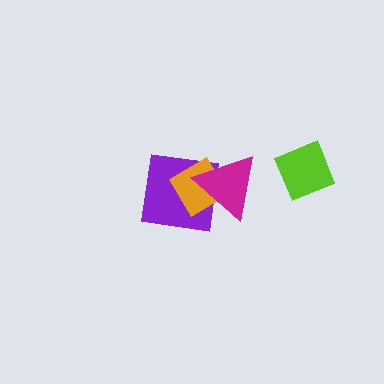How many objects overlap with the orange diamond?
2 objects overlap with the orange diamond.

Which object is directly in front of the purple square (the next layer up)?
The orange diamond is directly in front of the purple square.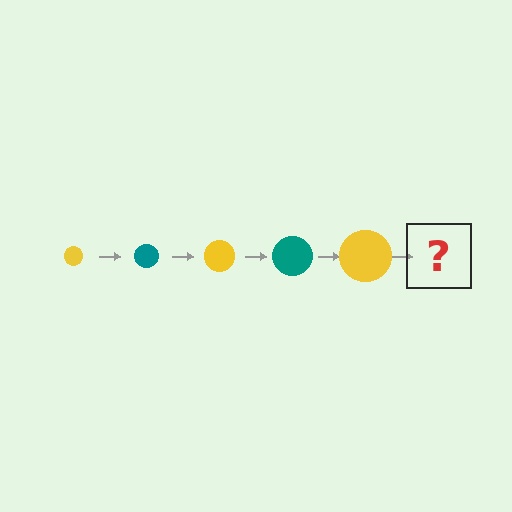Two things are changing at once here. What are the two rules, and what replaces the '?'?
The two rules are that the circle grows larger each step and the color cycles through yellow and teal. The '?' should be a teal circle, larger than the previous one.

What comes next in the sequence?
The next element should be a teal circle, larger than the previous one.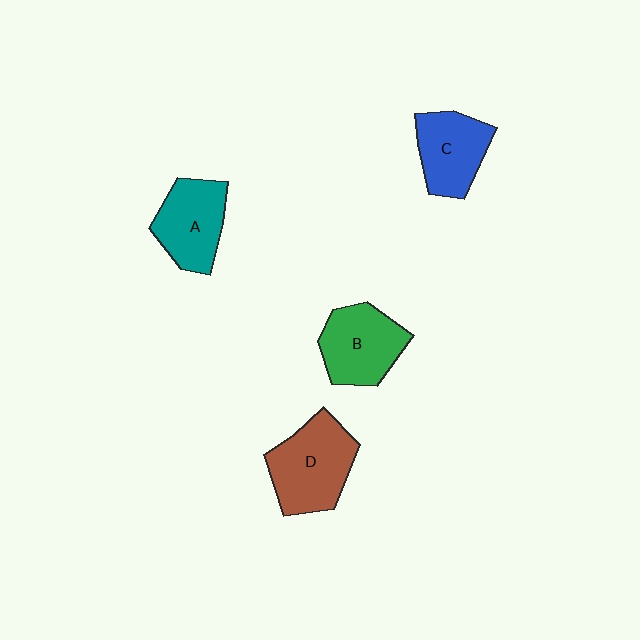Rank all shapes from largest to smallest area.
From largest to smallest: D (brown), B (green), A (teal), C (blue).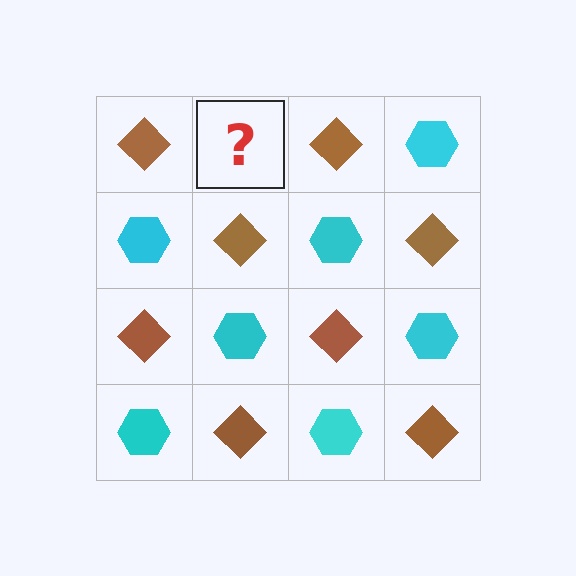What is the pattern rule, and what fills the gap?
The rule is that it alternates brown diamond and cyan hexagon in a checkerboard pattern. The gap should be filled with a cyan hexagon.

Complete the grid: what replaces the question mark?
The question mark should be replaced with a cyan hexagon.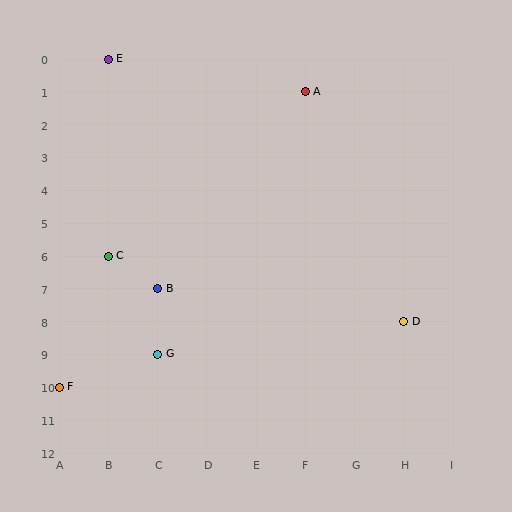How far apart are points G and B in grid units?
Points G and B are 2 rows apart.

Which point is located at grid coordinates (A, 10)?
Point F is at (A, 10).